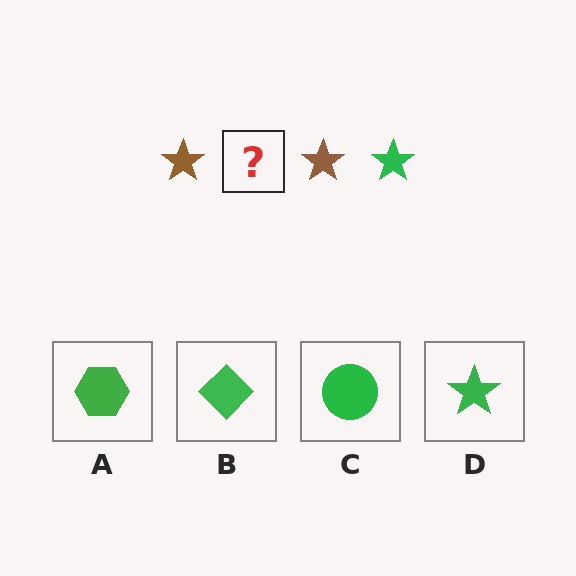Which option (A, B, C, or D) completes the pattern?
D.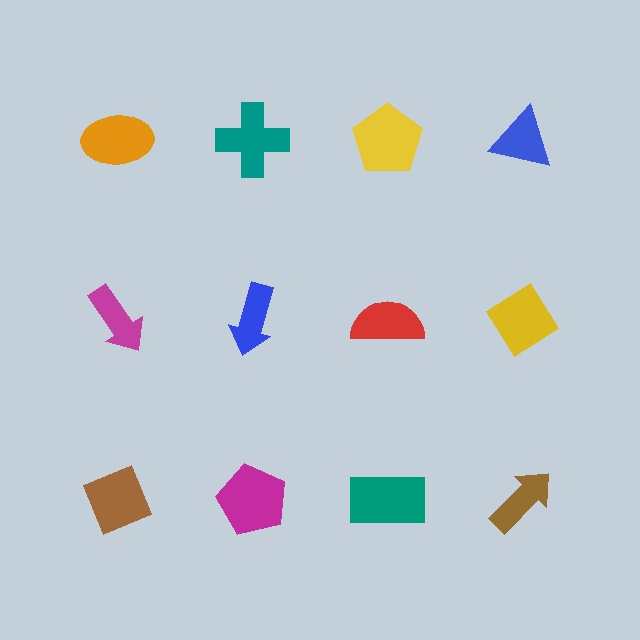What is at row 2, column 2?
A blue arrow.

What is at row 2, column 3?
A red semicircle.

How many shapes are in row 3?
4 shapes.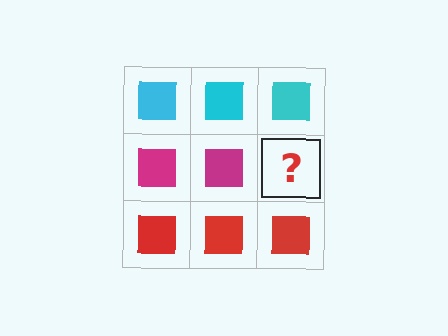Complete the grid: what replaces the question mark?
The question mark should be replaced with a magenta square.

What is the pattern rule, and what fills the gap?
The rule is that each row has a consistent color. The gap should be filled with a magenta square.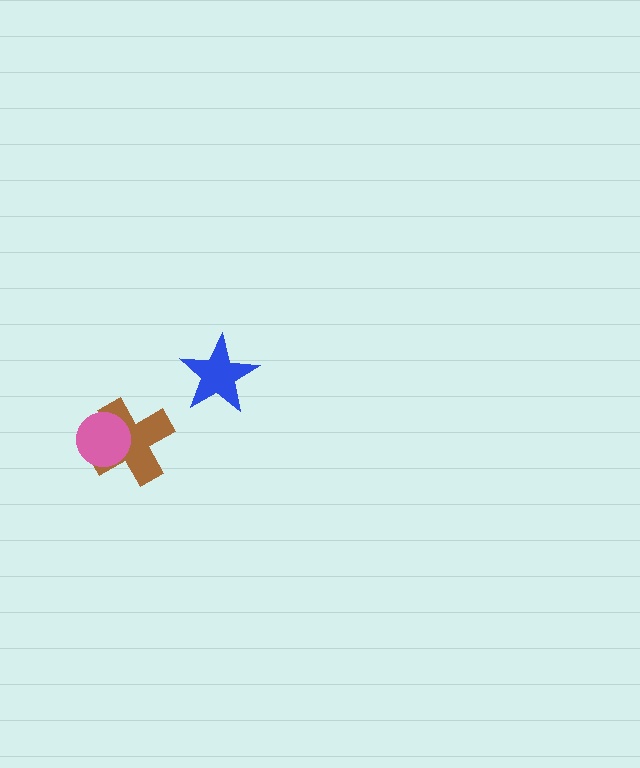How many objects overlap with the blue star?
0 objects overlap with the blue star.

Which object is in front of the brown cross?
The pink circle is in front of the brown cross.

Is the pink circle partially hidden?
No, no other shape covers it.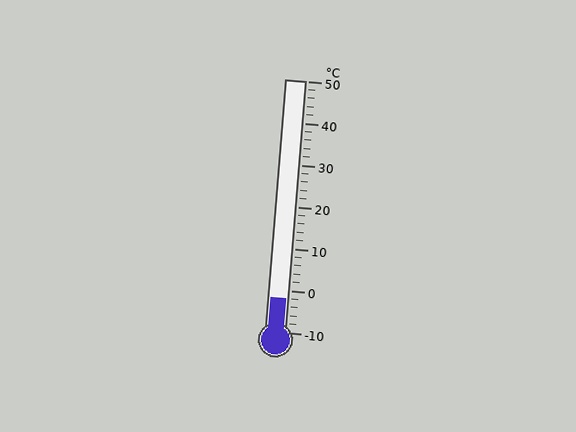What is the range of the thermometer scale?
The thermometer scale ranges from -10°C to 50°C.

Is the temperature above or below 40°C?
The temperature is below 40°C.